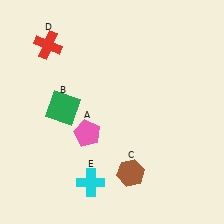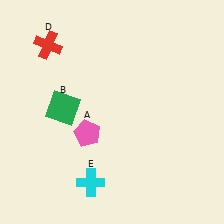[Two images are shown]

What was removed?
The brown hexagon (C) was removed in Image 2.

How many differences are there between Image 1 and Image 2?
There is 1 difference between the two images.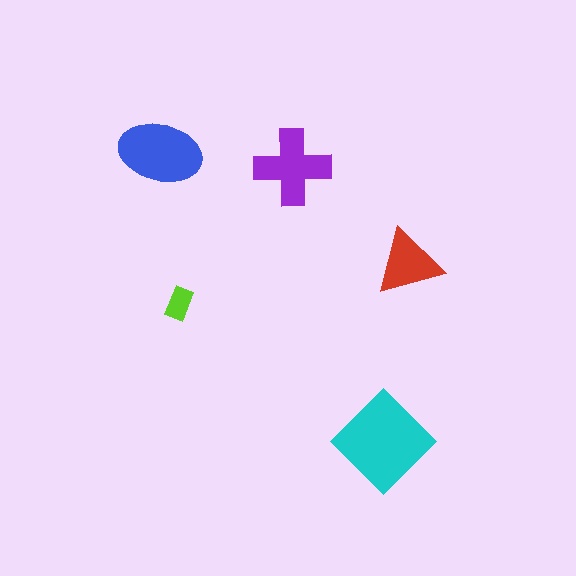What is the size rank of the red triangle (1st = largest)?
4th.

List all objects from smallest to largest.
The lime rectangle, the red triangle, the purple cross, the blue ellipse, the cyan diamond.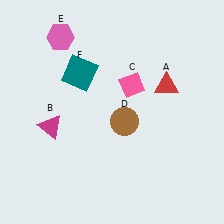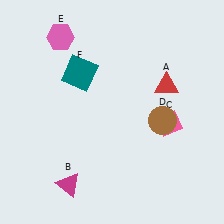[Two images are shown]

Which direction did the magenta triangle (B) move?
The magenta triangle (B) moved down.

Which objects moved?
The objects that moved are: the magenta triangle (B), the pink diamond (C), the brown circle (D).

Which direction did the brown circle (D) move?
The brown circle (D) moved right.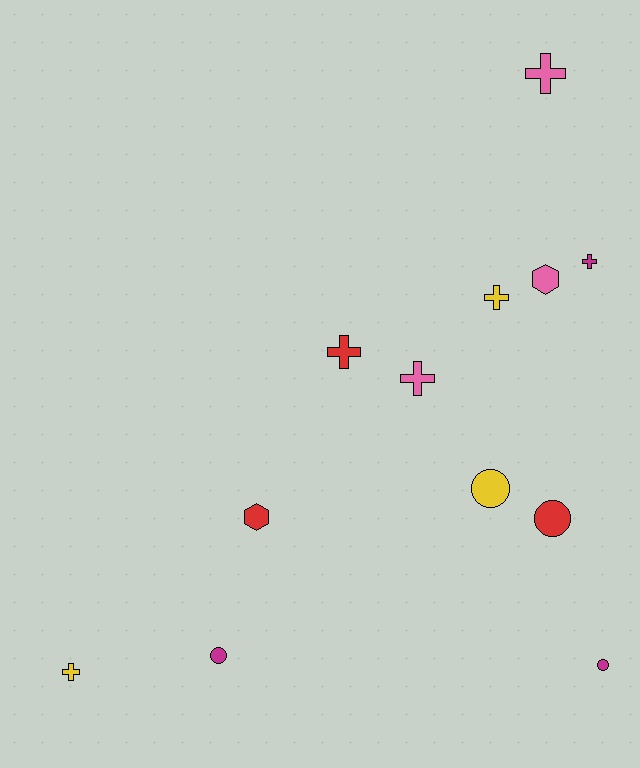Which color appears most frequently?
Red, with 3 objects.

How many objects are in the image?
There are 12 objects.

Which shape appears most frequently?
Cross, with 6 objects.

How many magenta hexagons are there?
There are no magenta hexagons.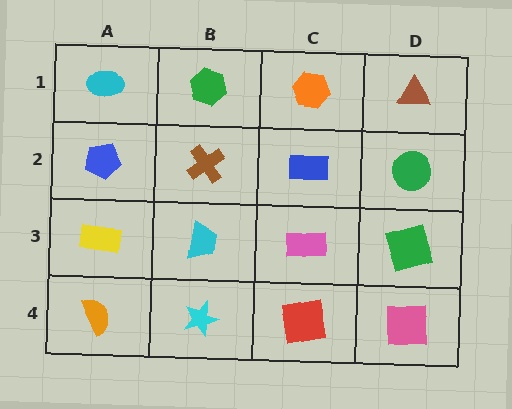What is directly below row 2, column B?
A cyan trapezoid.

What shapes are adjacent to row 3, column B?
A brown cross (row 2, column B), a cyan star (row 4, column B), a yellow rectangle (row 3, column A), a pink rectangle (row 3, column C).